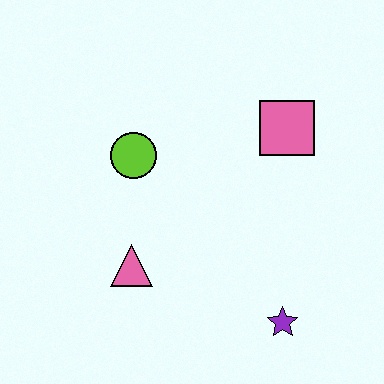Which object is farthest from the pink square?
The pink triangle is farthest from the pink square.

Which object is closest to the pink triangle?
The lime circle is closest to the pink triangle.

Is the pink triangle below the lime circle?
Yes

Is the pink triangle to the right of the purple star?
No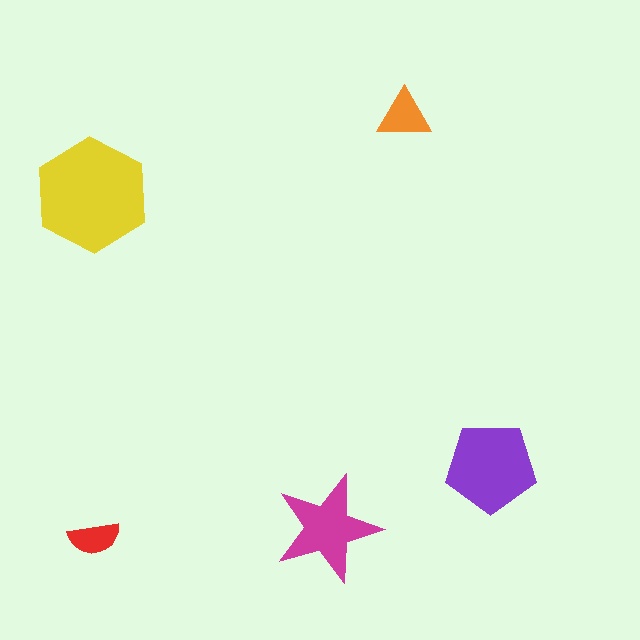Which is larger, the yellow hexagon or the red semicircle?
The yellow hexagon.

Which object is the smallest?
The red semicircle.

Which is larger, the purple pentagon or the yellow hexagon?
The yellow hexagon.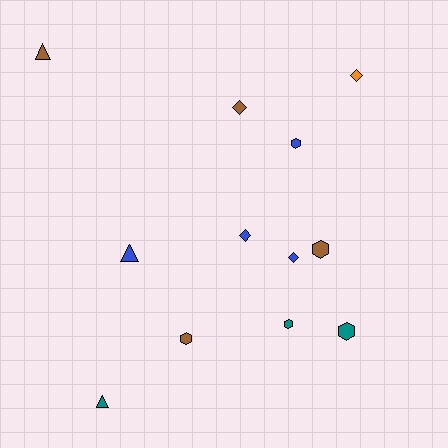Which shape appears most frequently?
Hexagon, with 5 objects.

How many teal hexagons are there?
There are 2 teal hexagons.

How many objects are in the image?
There are 12 objects.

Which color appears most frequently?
Brown, with 4 objects.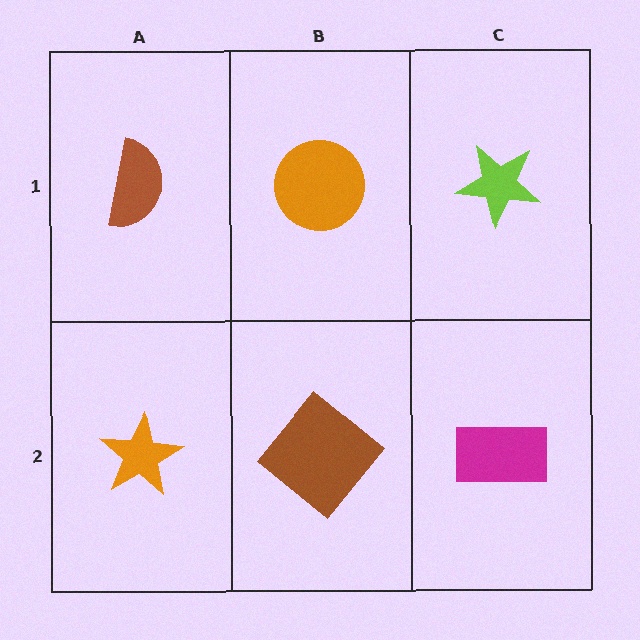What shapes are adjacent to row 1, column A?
An orange star (row 2, column A), an orange circle (row 1, column B).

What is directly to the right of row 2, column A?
A brown diamond.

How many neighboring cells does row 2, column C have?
2.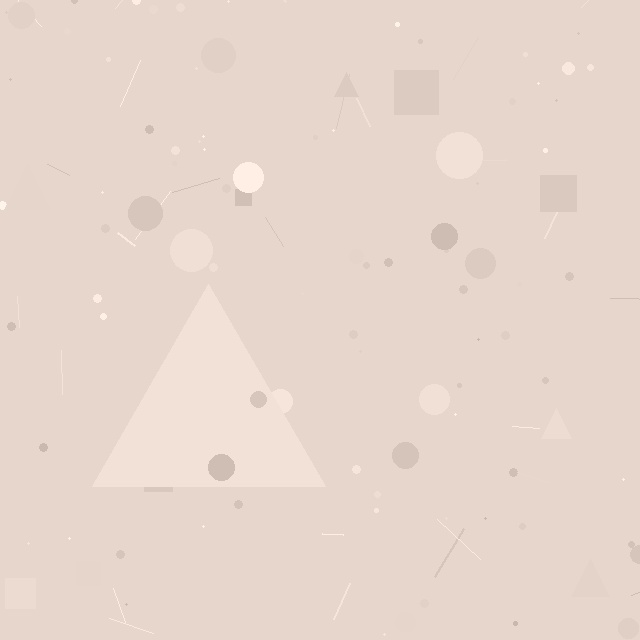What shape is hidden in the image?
A triangle is hidden in the image.